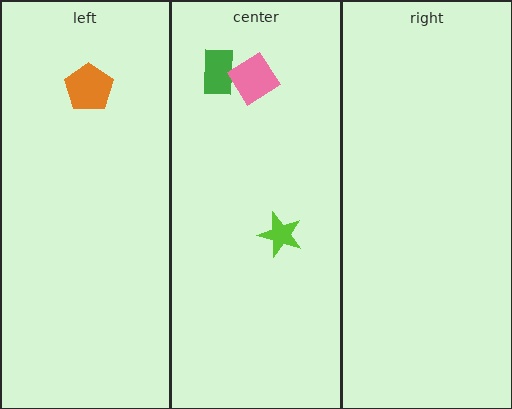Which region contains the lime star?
The center region.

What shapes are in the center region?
The lime star, the green rectangle, the pink diamond.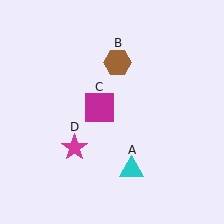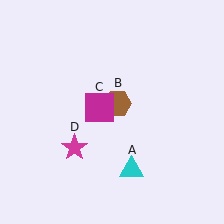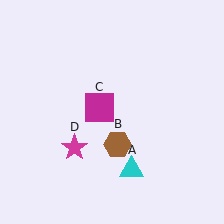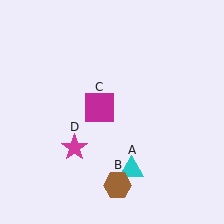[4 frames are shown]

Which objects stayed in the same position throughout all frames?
Cyan triangle (object A) and magenta square (object C) and magenta star (object D) remained stationary.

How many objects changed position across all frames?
1 object changed position: brown hexagon (object B).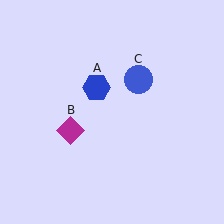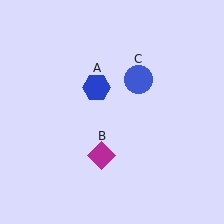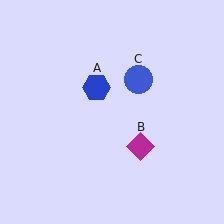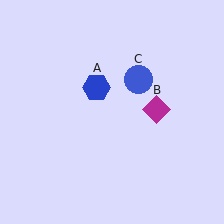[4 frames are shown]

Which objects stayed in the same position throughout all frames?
Blue hexagon (object A) and blue circle (object C) remained stationary.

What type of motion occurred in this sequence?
The magenta diamond (object B) rotated counterclockwise around the center of the scene.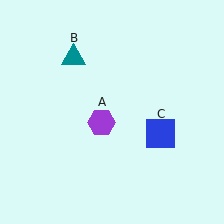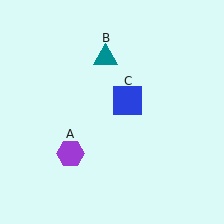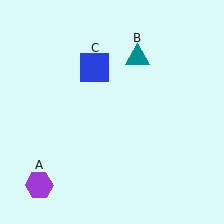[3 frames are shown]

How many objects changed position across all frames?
3 objects changed position: purple hexagon (object A), teal triangle (object B), blue square (object C).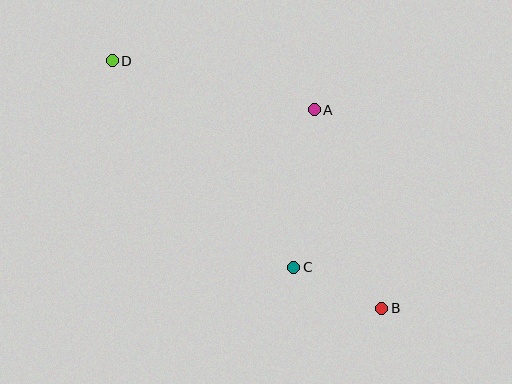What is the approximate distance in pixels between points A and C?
The distance between A and C is approximately 159 pixels.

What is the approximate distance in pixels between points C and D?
The distance between C and D is approximately 275 pixels.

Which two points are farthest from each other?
Points B and D are farthest from each other.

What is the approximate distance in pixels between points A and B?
The distance between A and B is approximately 210 pixels.